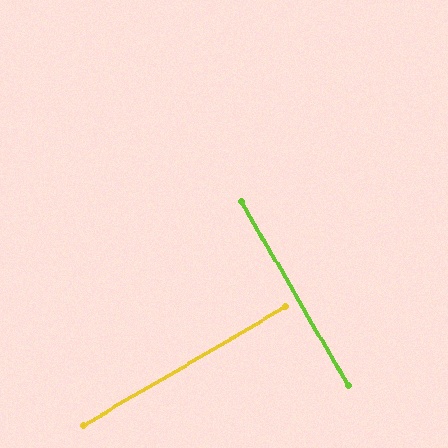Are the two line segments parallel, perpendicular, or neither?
Perpendicular — they meet at approximately 90°.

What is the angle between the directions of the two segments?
Approximately 90 degrees.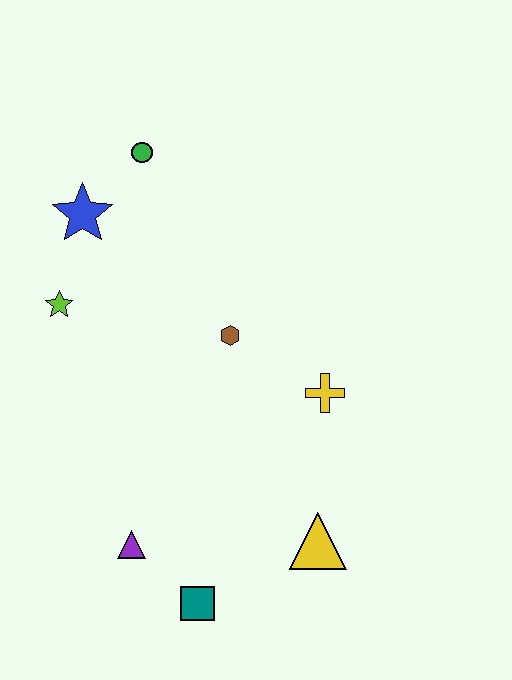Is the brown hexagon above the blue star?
No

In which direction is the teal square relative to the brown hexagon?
The teal square is below the brown hexagon.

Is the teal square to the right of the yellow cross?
No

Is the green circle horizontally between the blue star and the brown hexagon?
Yes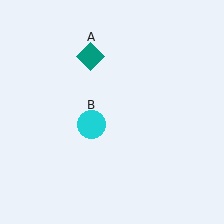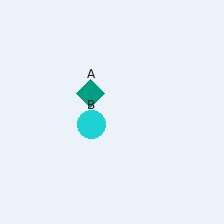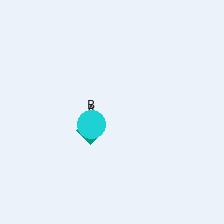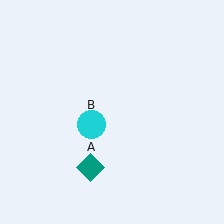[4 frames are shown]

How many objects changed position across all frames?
1 object changed position: teal diamond (object A).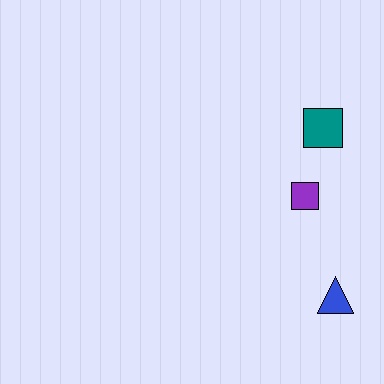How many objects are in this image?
There are 3 objects.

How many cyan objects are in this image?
There are no cyan objects.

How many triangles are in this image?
There is 1 triangle.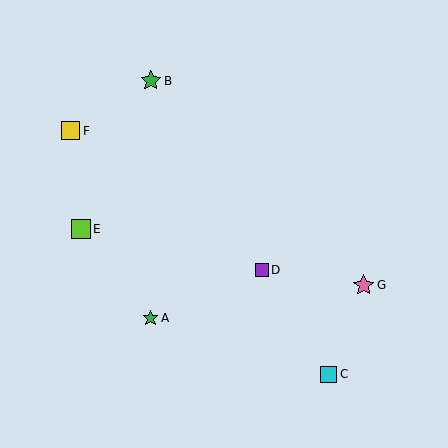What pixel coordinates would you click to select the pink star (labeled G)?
Click at (364, 285) to select the pink star G.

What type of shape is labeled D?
Shape D is a purple square.